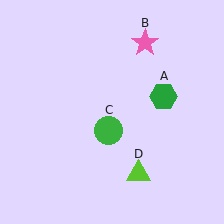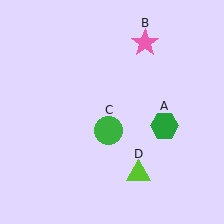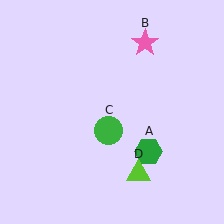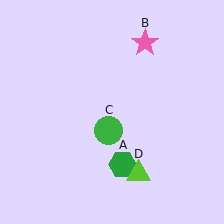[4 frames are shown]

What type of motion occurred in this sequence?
The green hexagon (object A) rotated clockwise around the center of the scene.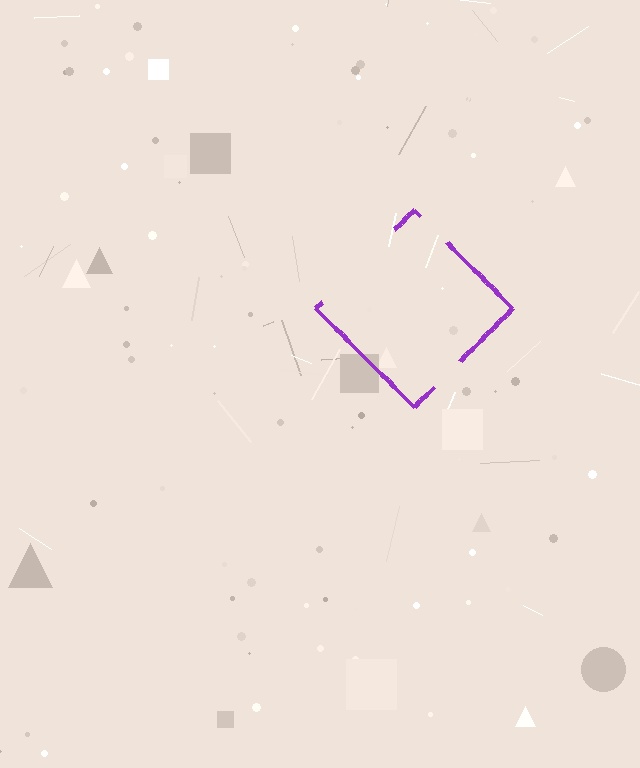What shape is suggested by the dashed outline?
The dashed outline suggests a diamond.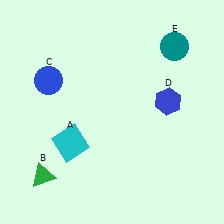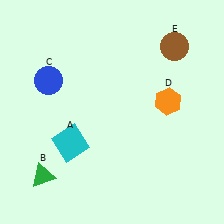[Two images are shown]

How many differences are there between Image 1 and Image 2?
There are 2 differences between the two images.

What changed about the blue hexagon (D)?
In Image 1, D is blue. In Image 2, it changed to orange.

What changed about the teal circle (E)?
In Image 1, E is teal. In Image 2, it changed to brown.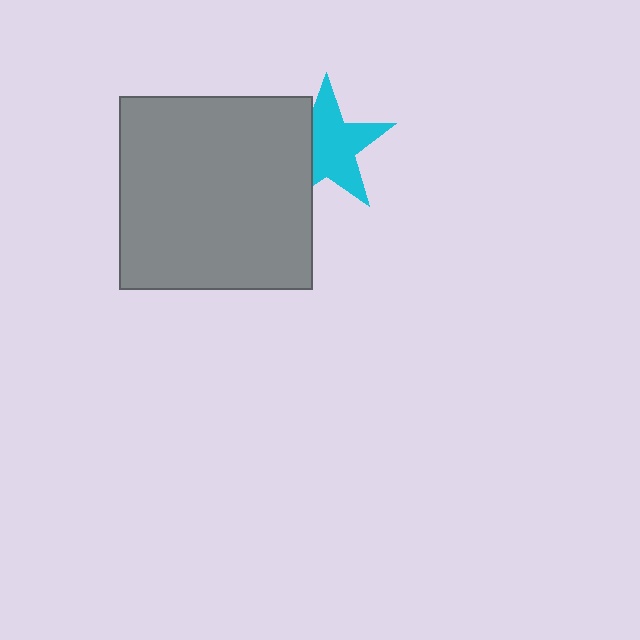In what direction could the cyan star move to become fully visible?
The cyan star could move right. That would shift it out from behind the gray square entirely.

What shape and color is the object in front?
The object in front is a gray square.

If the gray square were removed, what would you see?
You would see the complete cyan star.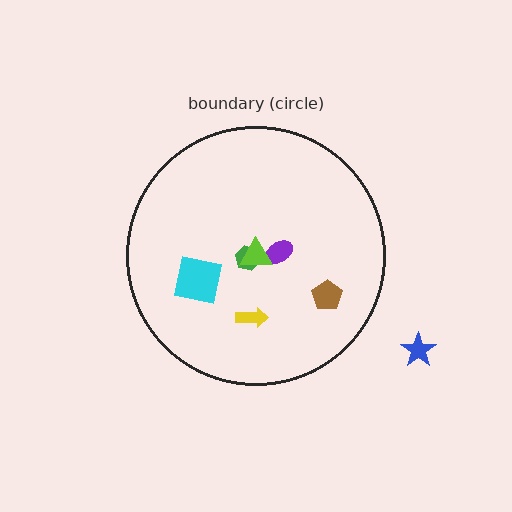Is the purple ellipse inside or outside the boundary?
Inside.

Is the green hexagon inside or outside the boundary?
Inside.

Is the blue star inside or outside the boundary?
Outside.